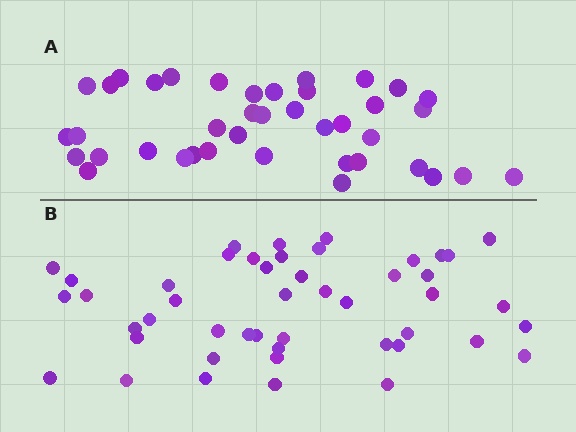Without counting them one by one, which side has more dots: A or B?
Region B (the bottom region) has more dots.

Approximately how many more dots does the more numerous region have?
Region B has roughly 8 or so more dots than region A.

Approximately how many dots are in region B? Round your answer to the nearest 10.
About 50 dots. (The exact count is 47, which rounds to 50.)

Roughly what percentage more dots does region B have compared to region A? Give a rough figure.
About 20% more.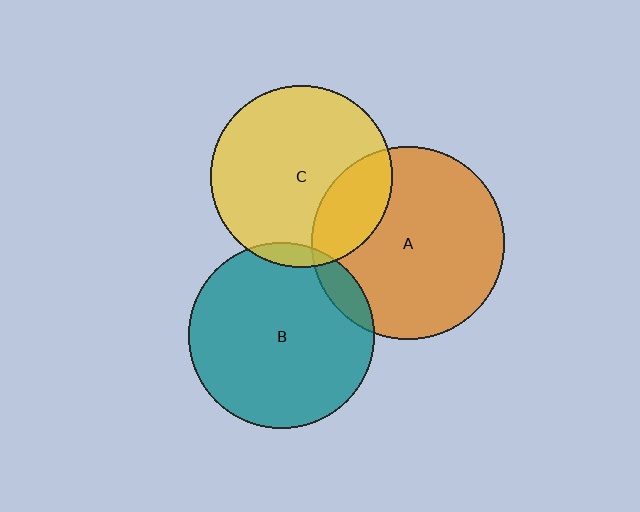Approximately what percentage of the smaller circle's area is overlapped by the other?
Approximately 10%.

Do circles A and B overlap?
Yes.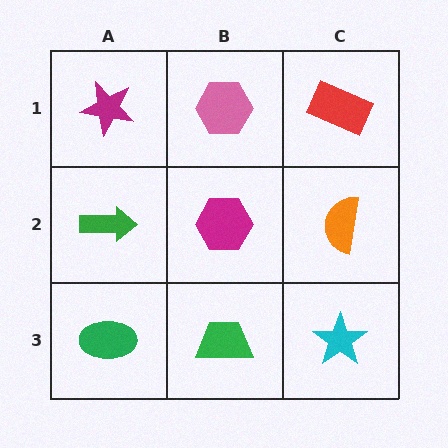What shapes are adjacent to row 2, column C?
A red rectangle (row 1, column C), a cyan star (row 3, column C), a magenta hexagon (row 2, column B).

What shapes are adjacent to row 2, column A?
A magenta star (row 1, column A), a green ellipse (row 3, column A), a magenta hexagon (row 2, column B).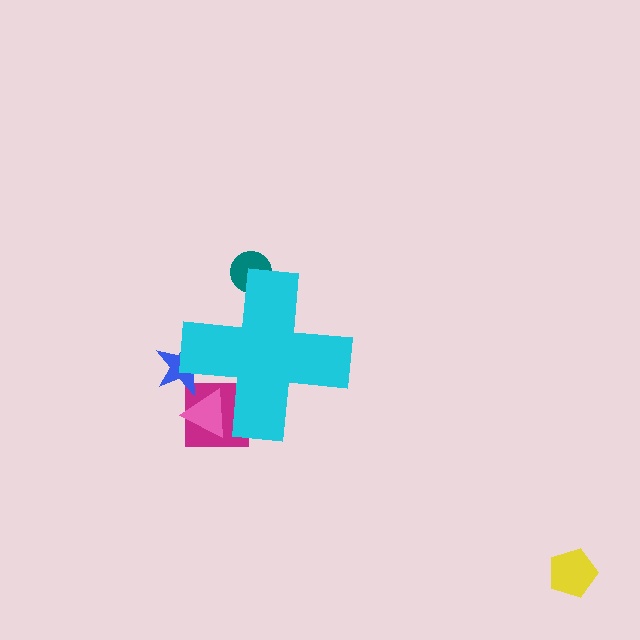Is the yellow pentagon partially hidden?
No, the yellow pentagon is fully visible.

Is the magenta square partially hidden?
Yes, the magenta square is partially hidden behind the cyan cross.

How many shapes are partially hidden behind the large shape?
4 shapes are partially hidden.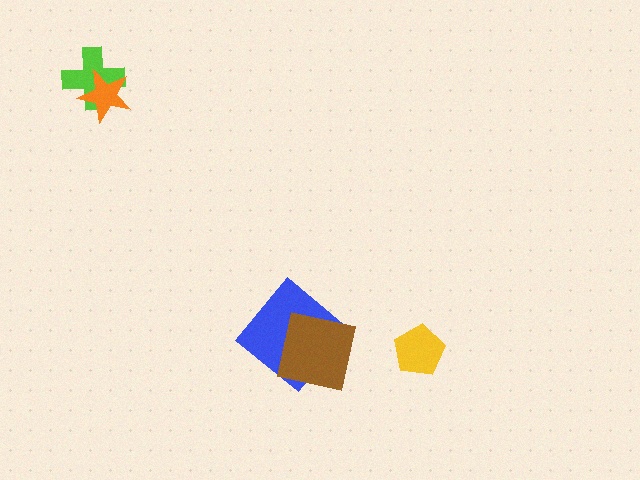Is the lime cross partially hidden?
Yes, it is partially covered by another shape.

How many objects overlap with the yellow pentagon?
0 objects overlap with the yellow pentagon.